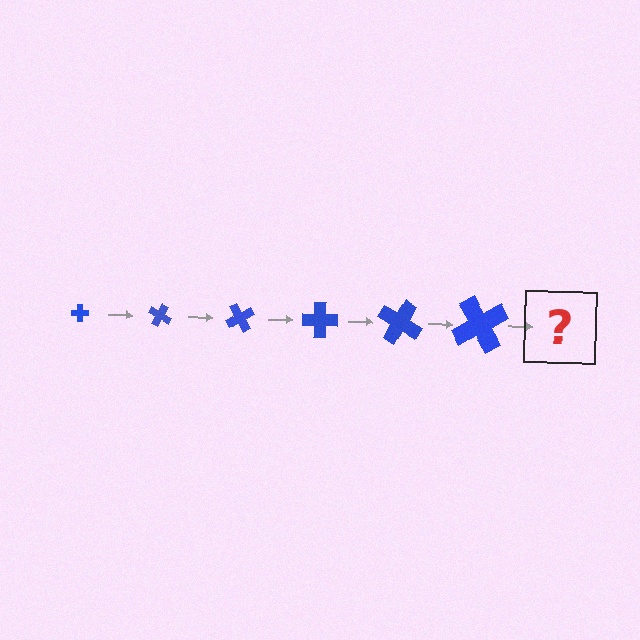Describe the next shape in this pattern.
It should be a cross, larger than the previous one and rotated 180 degrees from the start.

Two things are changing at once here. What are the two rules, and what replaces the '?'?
The two rules are that the cross grows larger each step and it rotates 30 degrees each step. The '?' should be a cross, larger than the previous one and rotated 180 degrees from the start.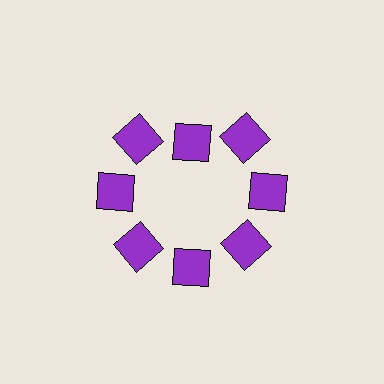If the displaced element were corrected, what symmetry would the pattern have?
It would have 8-fold rotational symmetry — the pattern would map onto itself every 45 degrees.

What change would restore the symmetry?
The symmetry would be restored by moving it outward, back onto the ring so that all 8 squares sit at equal angles and equal distance from the center.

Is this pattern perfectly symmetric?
No. The 8 purple squares are arranged in a ring, but one element near the 12 o'clock position is pulled inward toward the center, breaking the 8-fold rotational symmetry.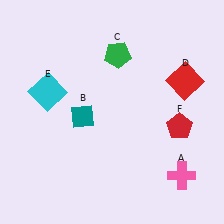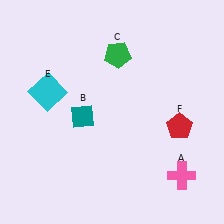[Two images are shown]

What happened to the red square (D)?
The red square (D) was removed in Image 2. It was in the top-right area of Image 1.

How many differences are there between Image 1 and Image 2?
There is 1 difference between the two images.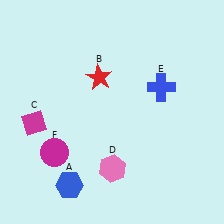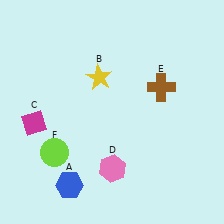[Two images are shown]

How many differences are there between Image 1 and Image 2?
There are 3 differences between the two images.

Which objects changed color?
B changed from red to yellow. E changed from blue to brown. F changed from magenta to lime.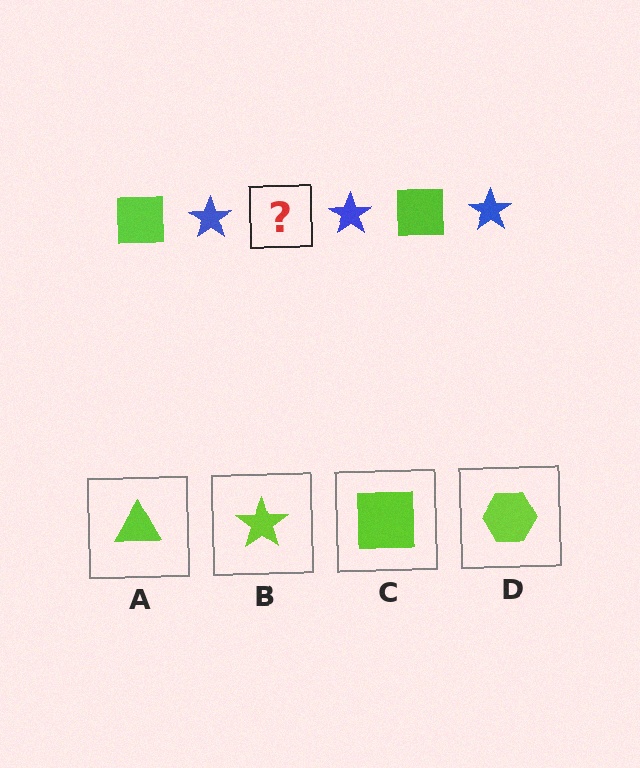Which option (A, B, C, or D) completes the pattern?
C.